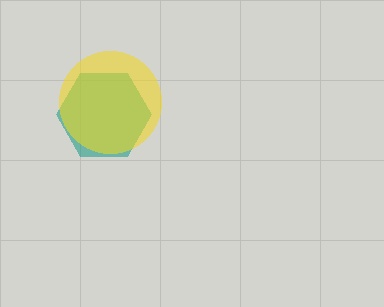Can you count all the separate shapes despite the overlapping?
Yes, there are 2 separate shapes.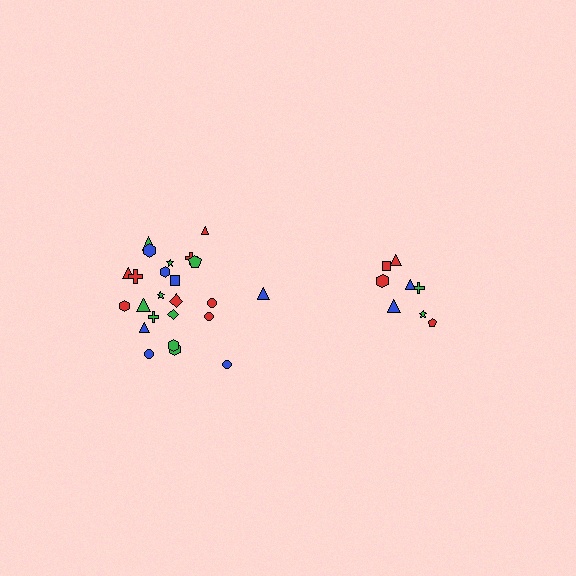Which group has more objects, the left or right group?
The left group.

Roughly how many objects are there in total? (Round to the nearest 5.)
Roughly 35 objects in total.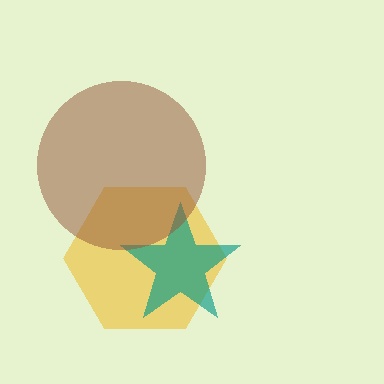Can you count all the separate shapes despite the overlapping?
Yes, there are 3 separate shapes.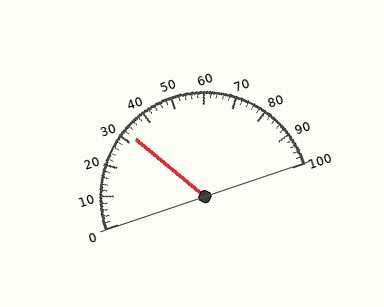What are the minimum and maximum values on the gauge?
The gauge ranges from 0 to 100.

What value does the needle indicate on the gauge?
The needle indicates approximately 32.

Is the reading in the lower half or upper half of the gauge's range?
The reading is in the lower half of the range (0 to 100).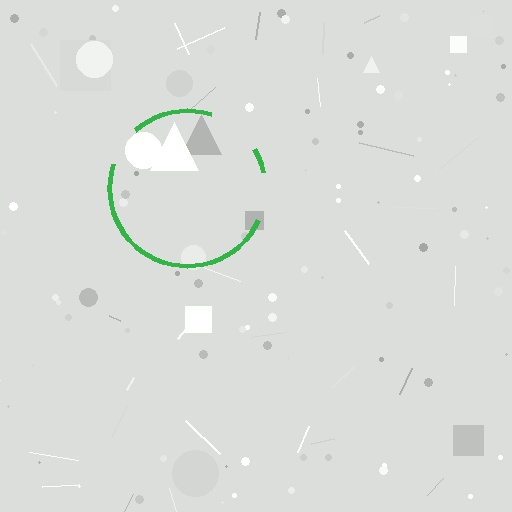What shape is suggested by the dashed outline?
The dashed outline suggests a circle.